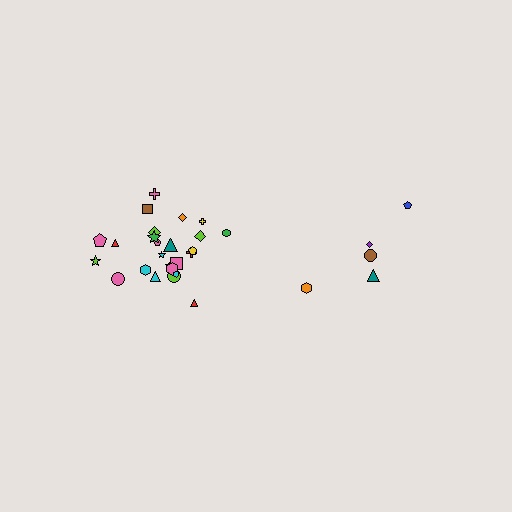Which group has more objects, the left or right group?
The left group.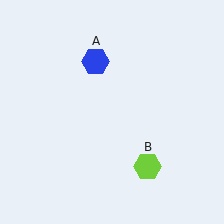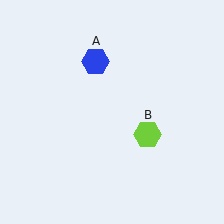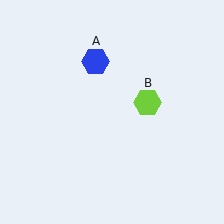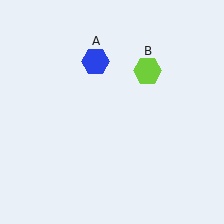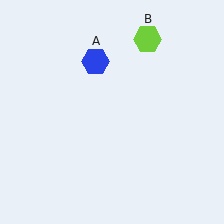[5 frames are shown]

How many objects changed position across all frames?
1 object changed position: lime hexagon (object B).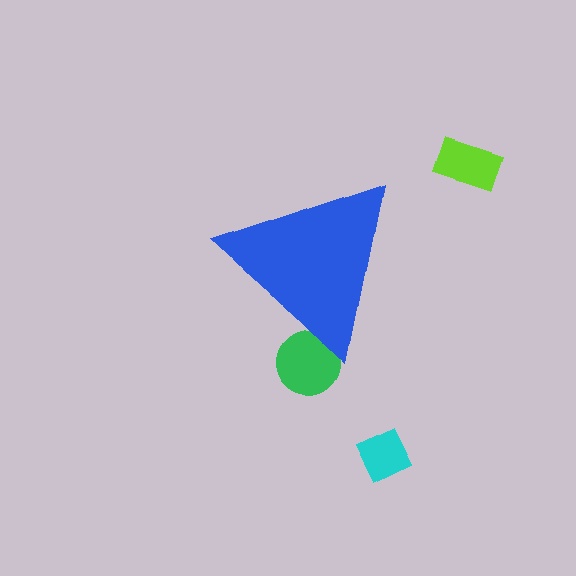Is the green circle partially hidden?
Yes, the green circle is partially hidden behind the blue triangle.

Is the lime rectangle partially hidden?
No, the lime rectangle is fully visible.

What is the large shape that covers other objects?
A blue triangle.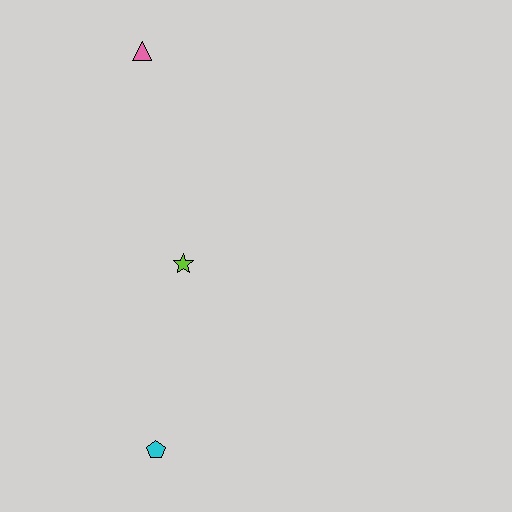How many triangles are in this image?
There is 1 triangle.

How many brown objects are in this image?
There are no brown objects.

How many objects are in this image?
There are 3 objects.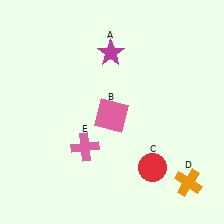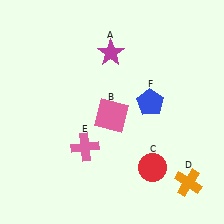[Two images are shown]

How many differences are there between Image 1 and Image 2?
There is 1 difference between the two images.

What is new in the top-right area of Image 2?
A blue pentagon (F) was added in the top-right area of Image 2.